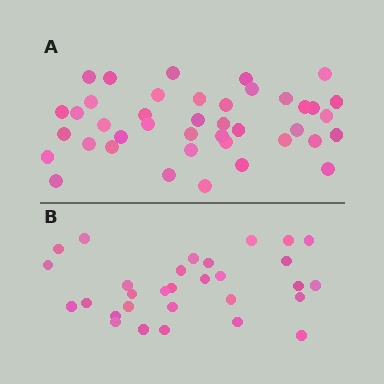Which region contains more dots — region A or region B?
Region A (the top region) has more dots.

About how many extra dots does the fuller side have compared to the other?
Region A has roughly 12 or so more dots than region B.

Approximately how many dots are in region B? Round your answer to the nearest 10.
About 30 dots.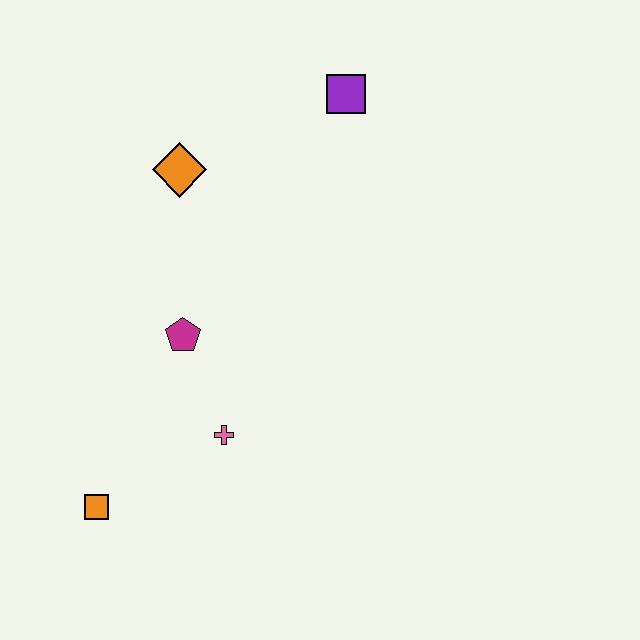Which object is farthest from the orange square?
The purple square is farthest from the orange square.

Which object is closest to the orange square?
The pink cross is closest to the orange square.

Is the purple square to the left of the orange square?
No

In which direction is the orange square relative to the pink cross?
The orange square is to the left of the pink cross.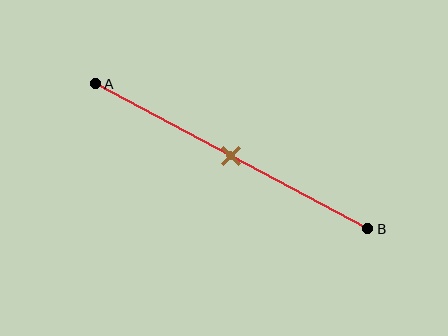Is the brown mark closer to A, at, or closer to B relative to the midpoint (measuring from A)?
The brown mark is approximately at the midpoint of segment AB.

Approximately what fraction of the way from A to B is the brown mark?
The brown mark is approximately 50% of the way from A to B.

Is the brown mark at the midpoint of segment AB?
Yes, the mark is approximately at the midpoint.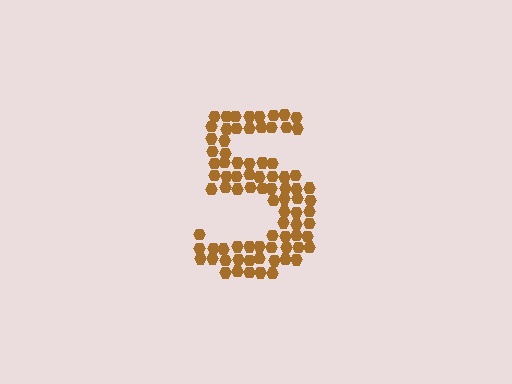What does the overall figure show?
The overall figure shows the digit 5.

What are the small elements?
The small elements are hexagons.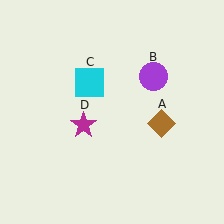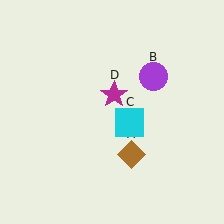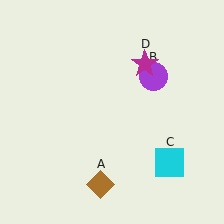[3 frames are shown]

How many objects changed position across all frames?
3 objects changed position: brown diamond (object A), cyan square (object C), magenta star (object D).